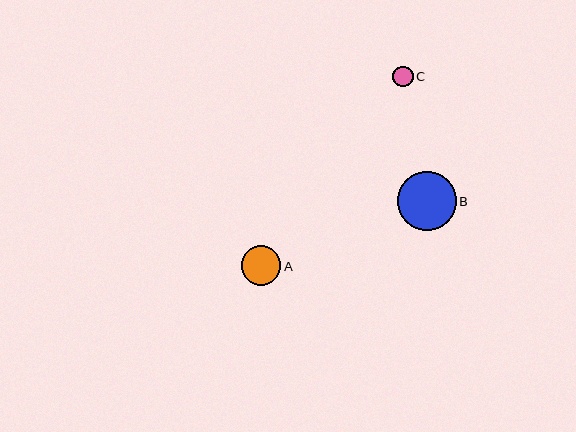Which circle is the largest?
Circle B is the largest with a size of approximately 59 pixels.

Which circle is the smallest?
Circle C is the smallest with a size of approximately 21 pixels.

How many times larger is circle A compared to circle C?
Circle A is approximately 1.9 times the size of circle C.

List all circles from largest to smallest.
From largest to smallest: B, A, C.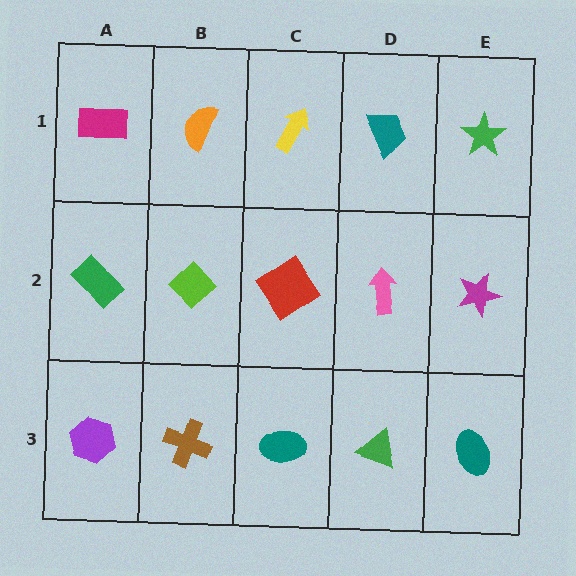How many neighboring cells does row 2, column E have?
3.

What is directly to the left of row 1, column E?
A teal trapezoid.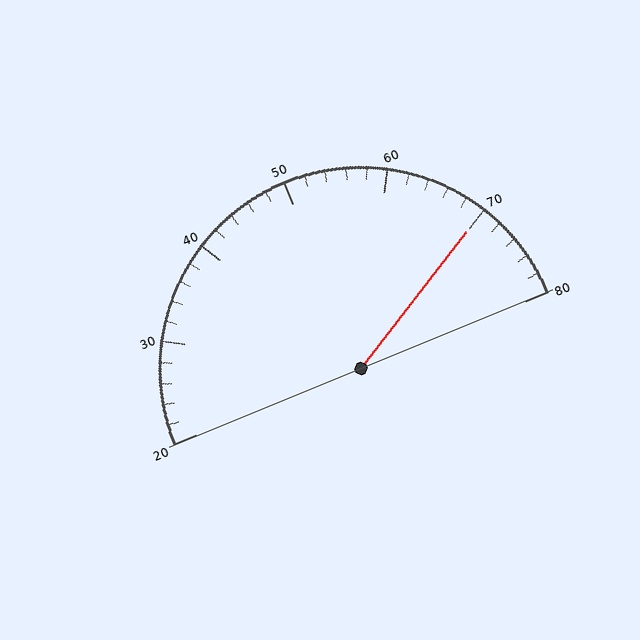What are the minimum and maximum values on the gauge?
The gauge ranges from 20 to 80.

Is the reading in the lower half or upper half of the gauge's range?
The reading is in the upper half of the range (20 to 80).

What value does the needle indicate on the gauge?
The needle indicates approximately 70.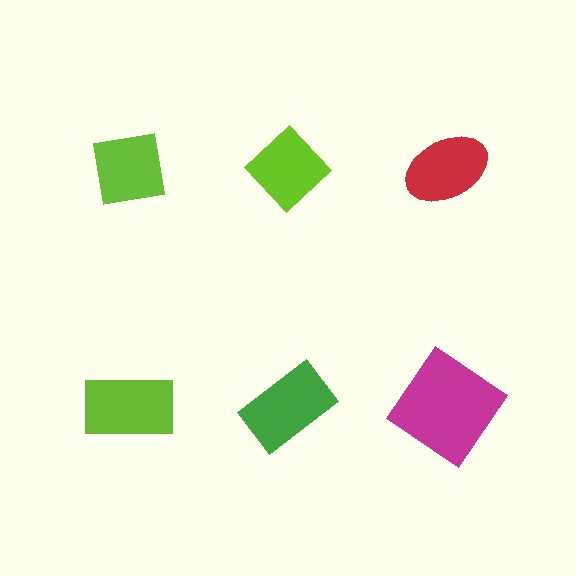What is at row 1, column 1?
A lime square.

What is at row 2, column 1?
A lime rectangle.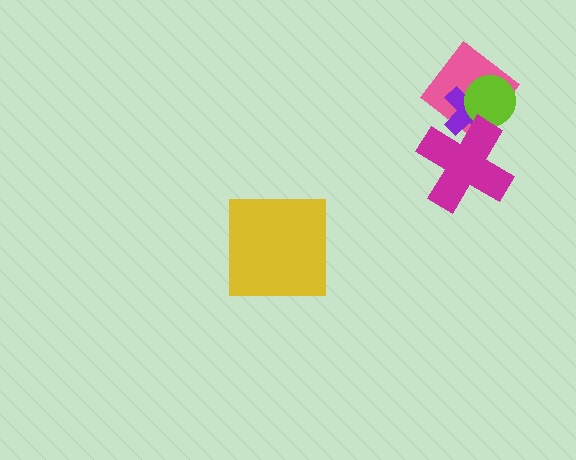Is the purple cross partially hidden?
Yes, it is partially covered by another shape.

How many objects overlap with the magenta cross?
2 objects overlap with the magenta cross.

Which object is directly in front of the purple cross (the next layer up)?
The lime circle is directly in front of the purple cross.